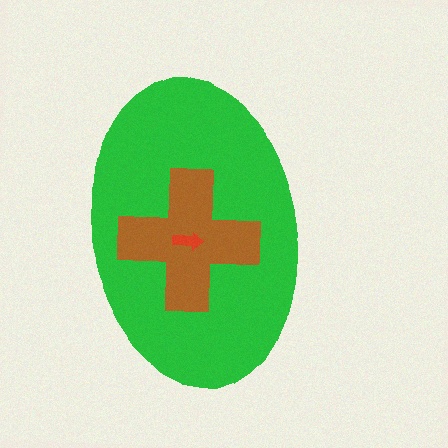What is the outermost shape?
The green ellipse.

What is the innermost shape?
The red arrow.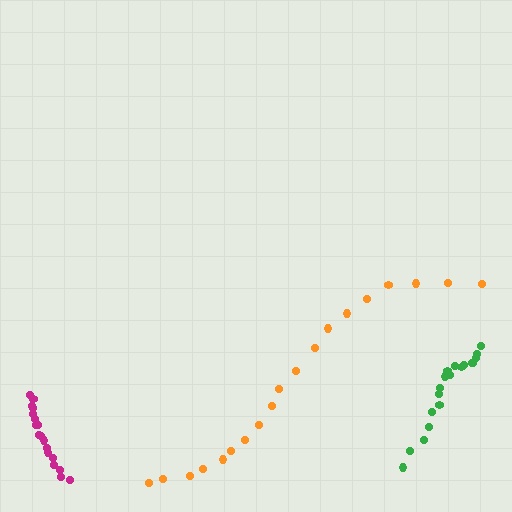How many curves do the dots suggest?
There are 3 distinct paths.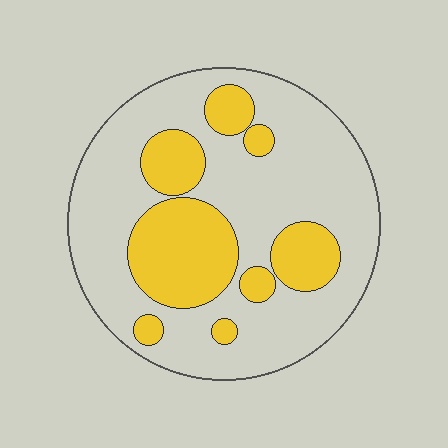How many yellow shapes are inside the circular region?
8.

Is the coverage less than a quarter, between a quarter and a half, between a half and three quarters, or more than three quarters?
Between a quarter and a half.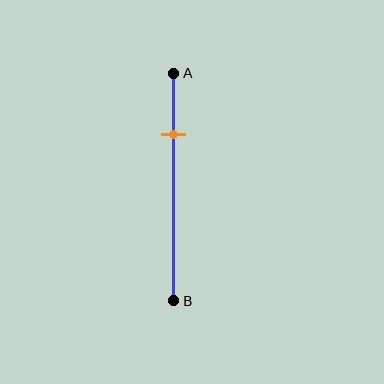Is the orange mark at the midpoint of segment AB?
No, the mark is at about 25% from A, not at the 50% midpoint.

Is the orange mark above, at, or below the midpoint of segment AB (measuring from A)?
The orange mark is above the midpoint of segment AB.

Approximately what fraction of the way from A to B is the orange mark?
The orange mark is approximately 25% of the way from A to B.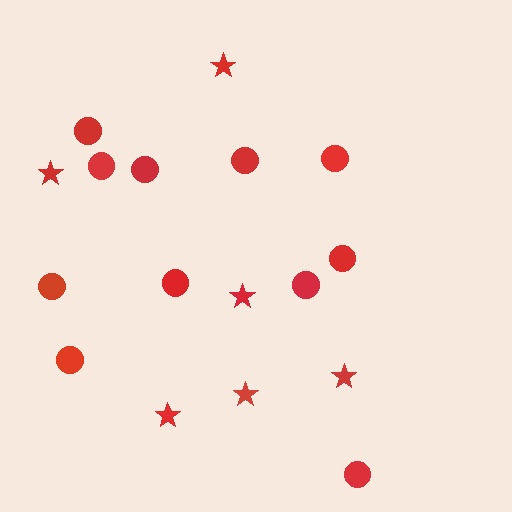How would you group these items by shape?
There are 2 groups: one group of circles (11) and one group of stars (6).